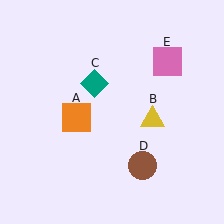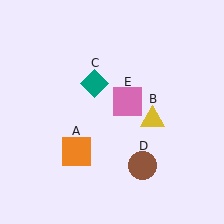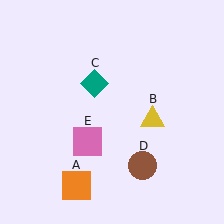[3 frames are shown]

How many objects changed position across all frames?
2 objects changed position: orange square (object A), pink square (object E).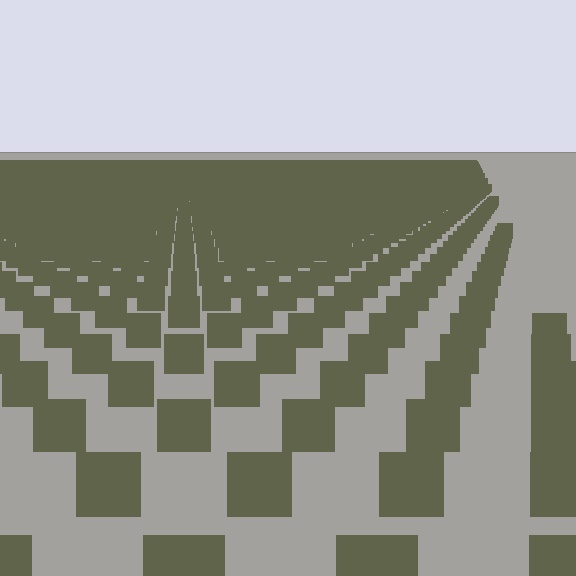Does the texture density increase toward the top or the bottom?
Density increases toward the top.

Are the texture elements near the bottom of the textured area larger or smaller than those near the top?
Larger. Near the bottom, elements are closer to the viewer and appear at a bigger on-screen size.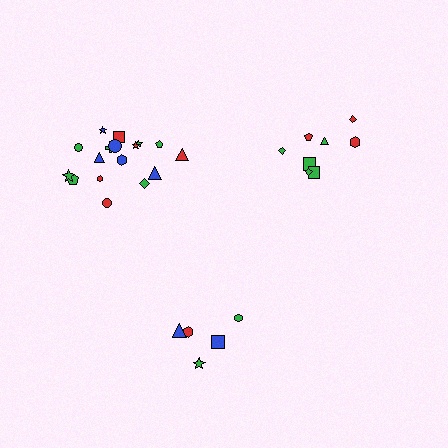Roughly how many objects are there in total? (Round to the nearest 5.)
Roughly 30 objects in total.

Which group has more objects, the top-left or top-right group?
The top-left group.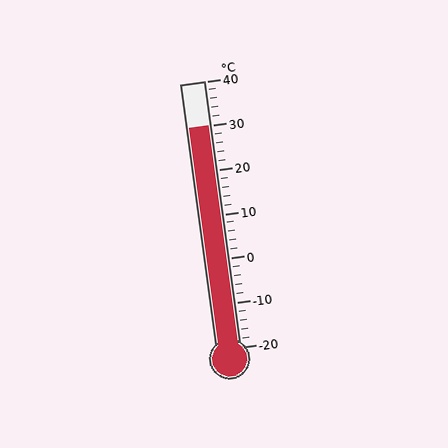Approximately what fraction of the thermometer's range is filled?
The thermometer is filled to approximately 85% of its range.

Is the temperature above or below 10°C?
The temperature is above 10°C.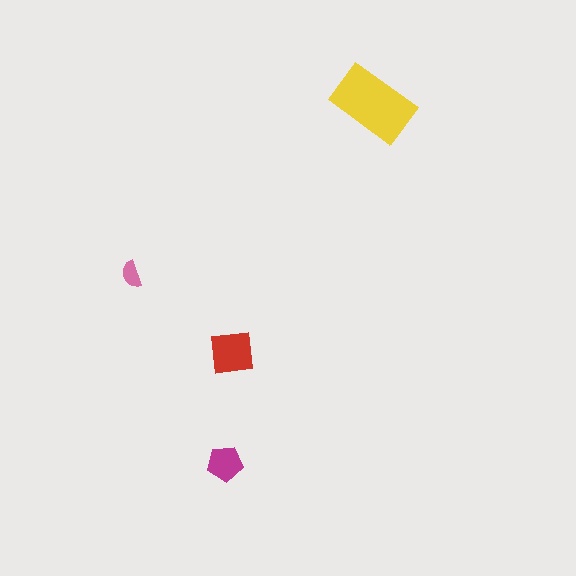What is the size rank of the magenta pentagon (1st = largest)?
3rd.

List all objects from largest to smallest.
The yellow rectangle, the red square, the magenta pentagon, the pink semicircle.